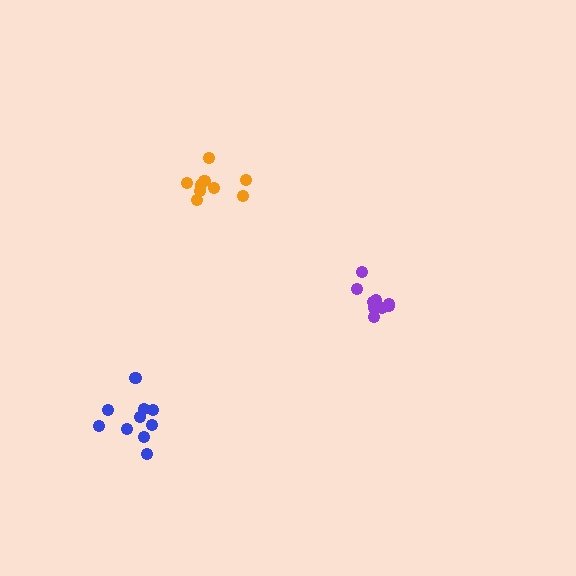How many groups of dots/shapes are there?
There are 3 groups.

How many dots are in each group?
Group 1: 10 dots, Group 2: 9 dots, Group 3: 9 dots (28 total).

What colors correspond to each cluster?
The clusters are colored: blue, orange, purple.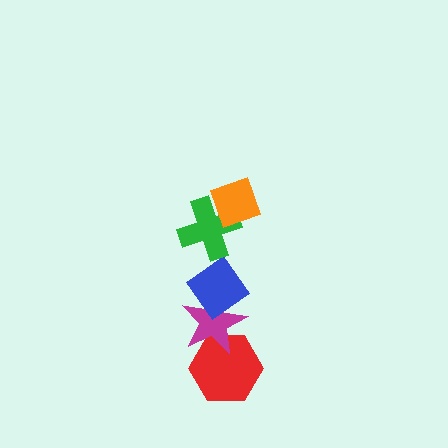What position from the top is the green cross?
The green cross is 2nd from the top.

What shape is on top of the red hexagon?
The magenta star is on top of the red hexagon.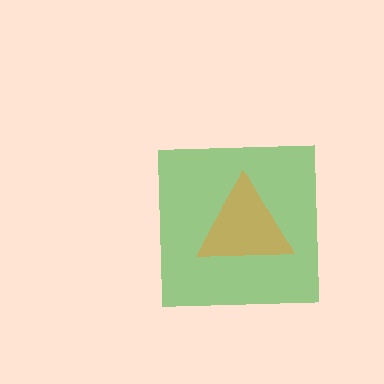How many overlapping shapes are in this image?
There are 2 overlapping shapes in the image.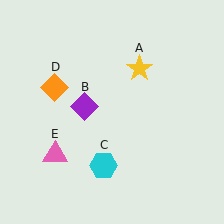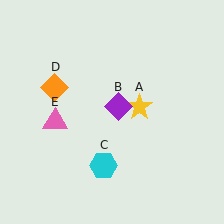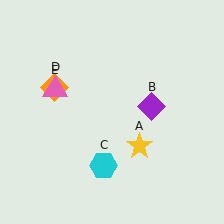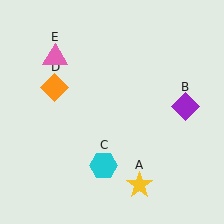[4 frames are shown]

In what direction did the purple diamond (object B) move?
The purple diamond (object B) moved right.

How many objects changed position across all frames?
3 objects changed position: yellow star (object A), purple diamond (object B), pink triangle (object E).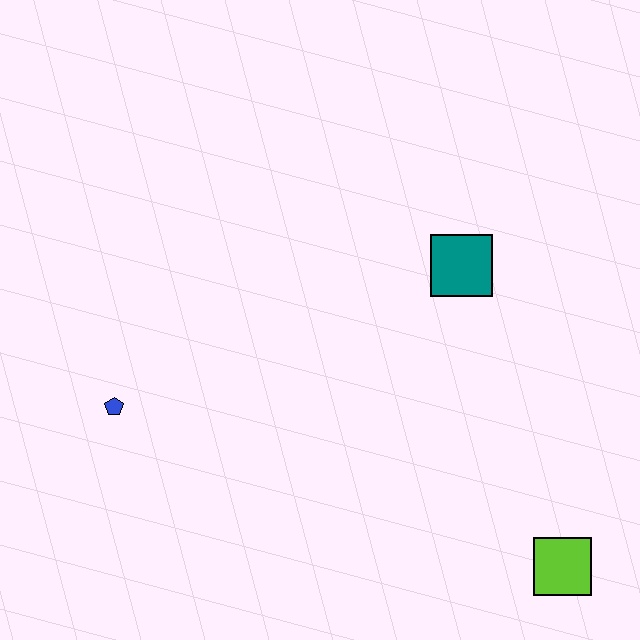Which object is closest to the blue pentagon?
The teal square is closest to the blue pentagon.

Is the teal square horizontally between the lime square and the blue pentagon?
Yes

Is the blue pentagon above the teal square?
No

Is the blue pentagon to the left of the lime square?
Yes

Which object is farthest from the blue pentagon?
The lime square is farthest from the blue pentagon.